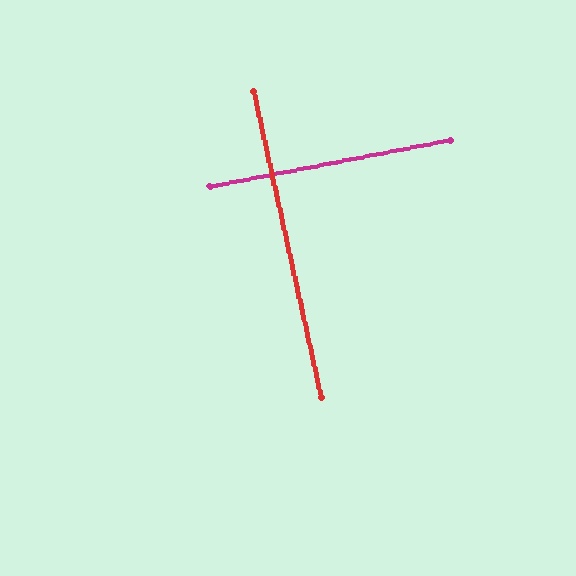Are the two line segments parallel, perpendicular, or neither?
Perpendicular — they meet at approximately 88°.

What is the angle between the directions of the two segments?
Approximately 88 degrees.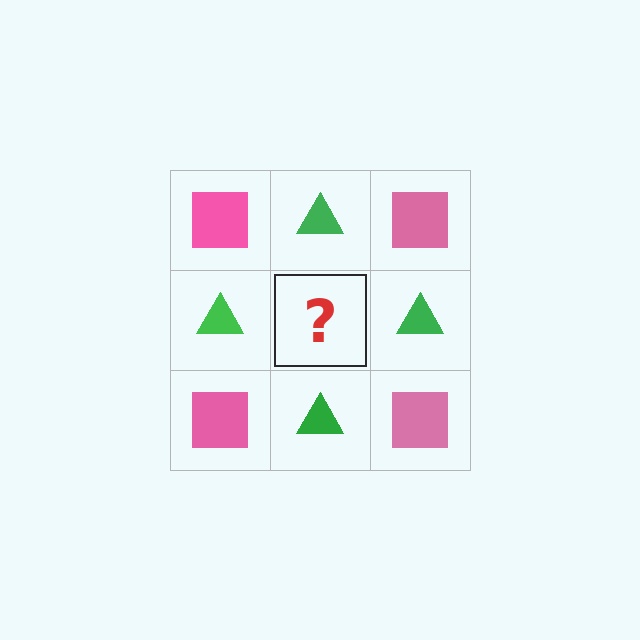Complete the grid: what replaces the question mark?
The question mark should be replaced with a pink square.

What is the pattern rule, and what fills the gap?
The rule is that it alternates pink square and green triangle in a checkerboard pattern. The gap should be filled with a pink square.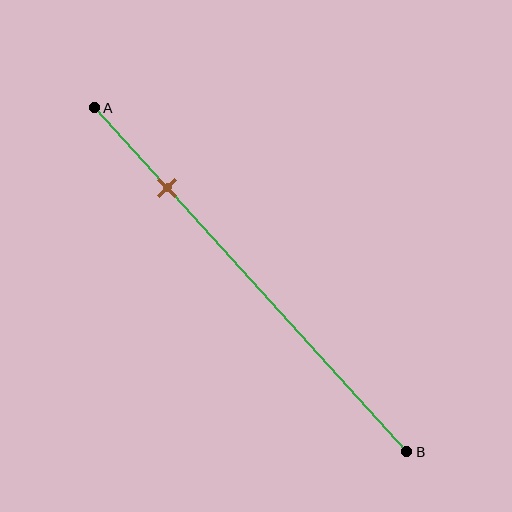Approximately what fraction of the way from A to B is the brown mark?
The brown mark is approximately 25% of the way from A to B.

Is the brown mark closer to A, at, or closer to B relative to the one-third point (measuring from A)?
The brown mark is closer to point A than the one-third point of segment AB.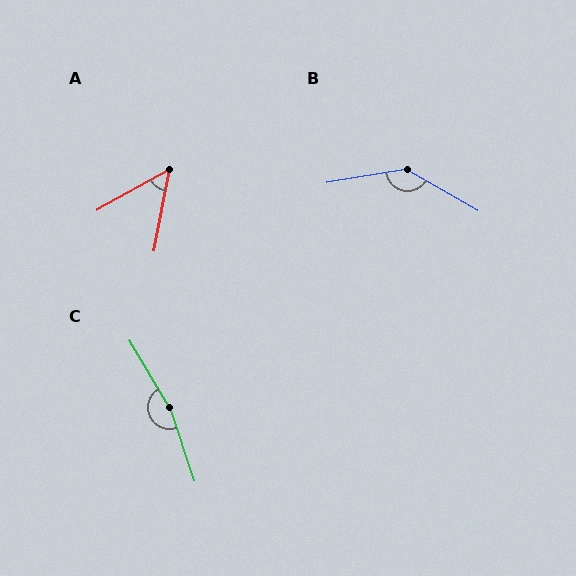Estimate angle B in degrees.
Approximately 140 degrees.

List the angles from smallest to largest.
A (50°), B (140°), C (168°).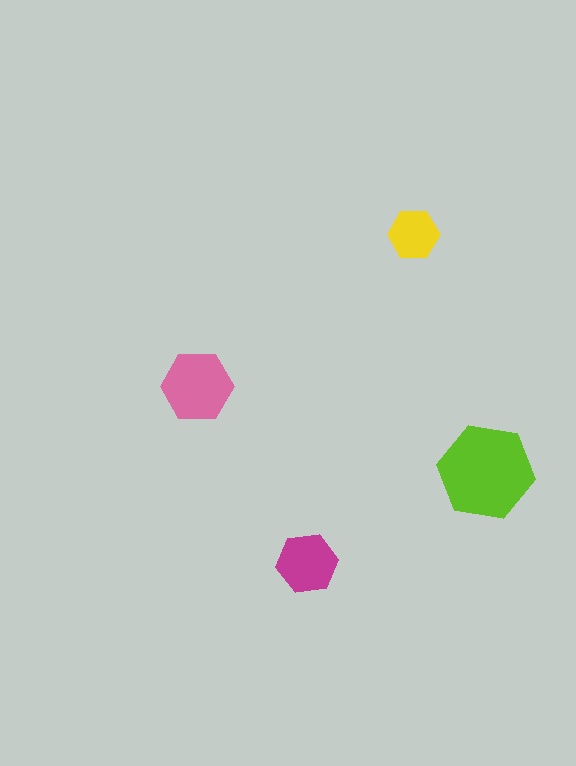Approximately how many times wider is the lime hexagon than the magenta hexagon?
About 1.5 times wider.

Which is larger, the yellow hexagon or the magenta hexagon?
The magenta one.